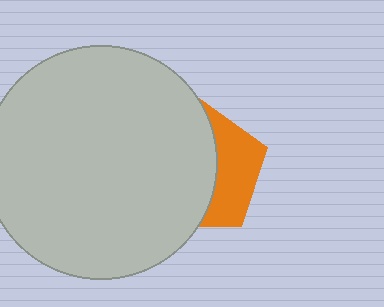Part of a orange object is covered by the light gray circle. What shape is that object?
It is a pentagon.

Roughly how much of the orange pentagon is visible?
A small part of it is visible (roughly 37%).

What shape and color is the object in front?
The object in front is a light gray circle.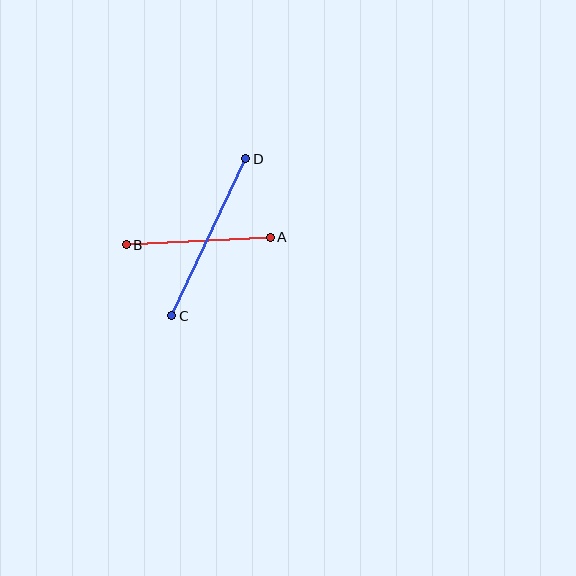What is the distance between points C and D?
The distance is approximately 174 pixels.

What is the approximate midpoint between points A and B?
The midpoint is at approximately (198, 241) pixels.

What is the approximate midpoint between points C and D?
The midpoint is at approximately (209, 237) pixels.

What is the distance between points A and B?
The distance is approximately 144 pixels.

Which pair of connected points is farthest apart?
Points C and D are farthest apart.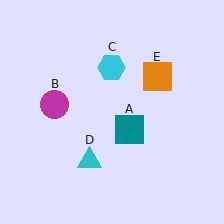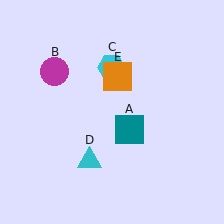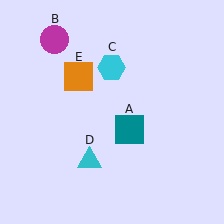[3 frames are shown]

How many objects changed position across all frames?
2 objects changed position: magenta circle (object B), orange square (object E).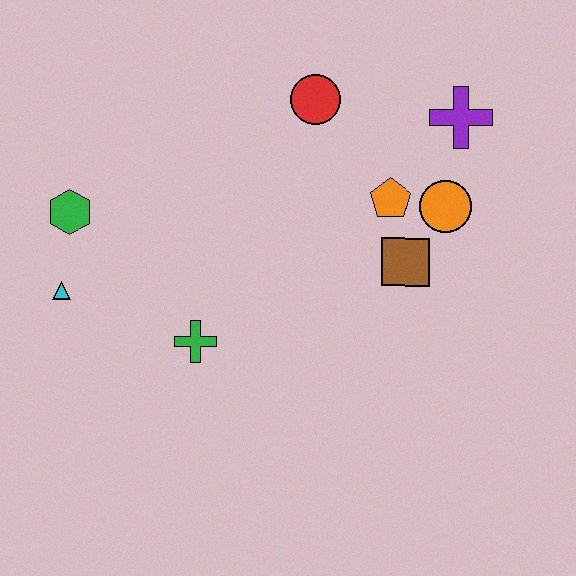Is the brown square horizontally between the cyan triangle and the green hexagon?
No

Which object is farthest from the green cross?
The purple cross is farthest from the green cross.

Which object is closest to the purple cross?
The orange circle is closest to the purple cross.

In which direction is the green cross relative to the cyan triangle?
The green cross is to the right of the cyan triangle.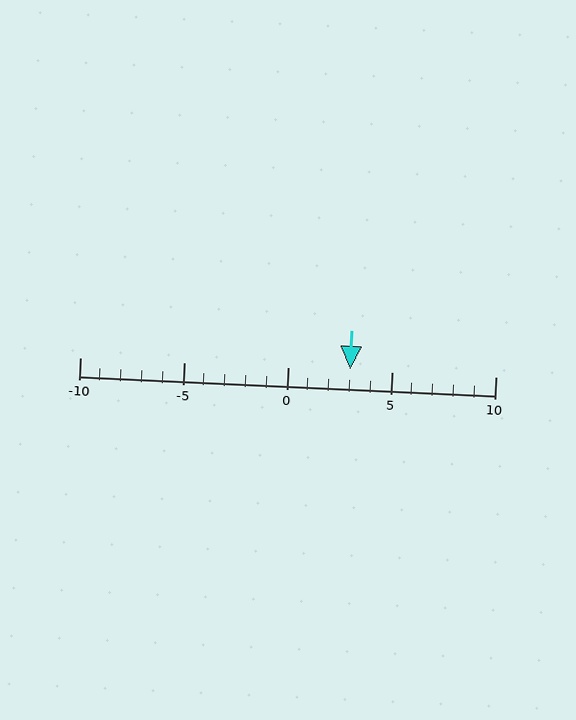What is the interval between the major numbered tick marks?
The major tick marks are spaced 5 units apart.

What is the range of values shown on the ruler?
The ruler shows values from -10 to 10.